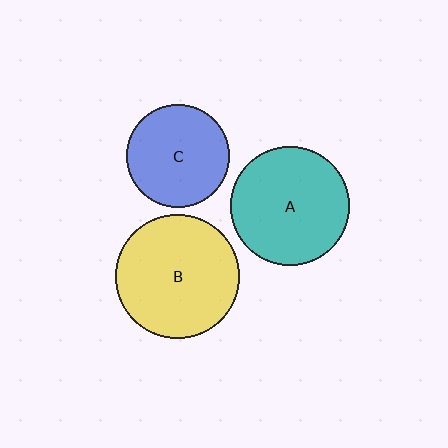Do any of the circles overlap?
No, none of the circles overlap.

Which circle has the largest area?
Circle B (yellow).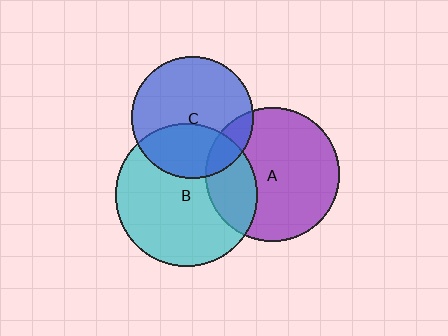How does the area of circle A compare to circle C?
Approximately 1.2 times.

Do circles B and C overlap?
Yes.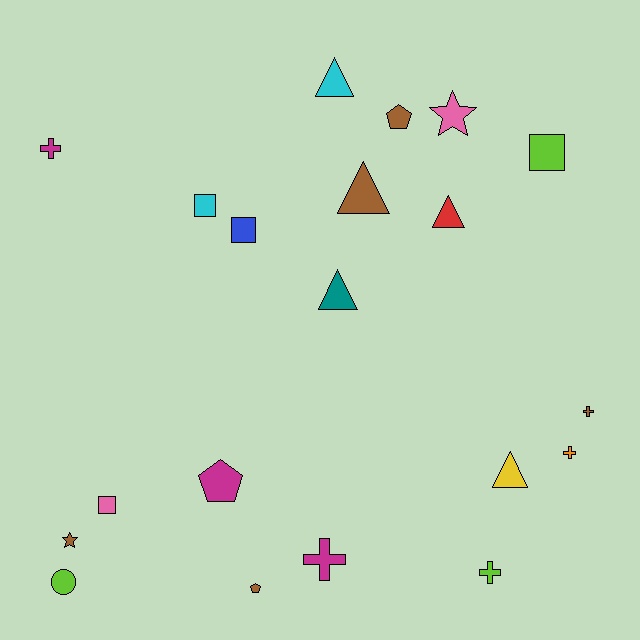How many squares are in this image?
There are 4 squares.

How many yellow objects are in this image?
There is 1 yellow object.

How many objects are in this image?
There are 20 objects.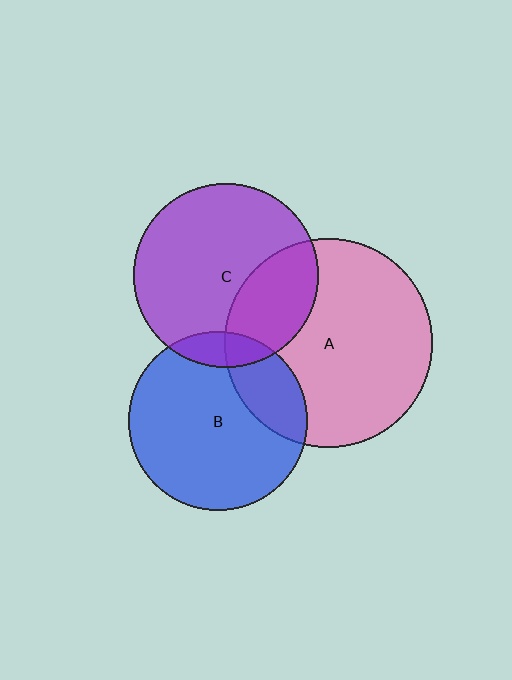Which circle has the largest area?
Circle A (pink).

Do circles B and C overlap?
Yes.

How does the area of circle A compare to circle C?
Approximately 1.3 times.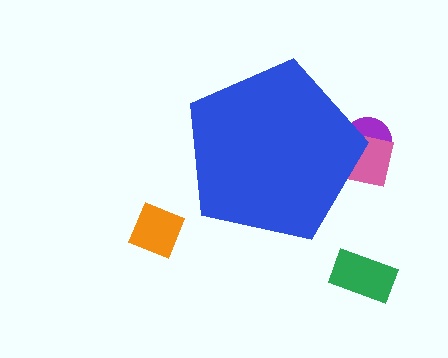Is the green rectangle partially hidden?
No, the green rectangle is fully visible.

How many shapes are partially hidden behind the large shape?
2 shapes are partially hidden.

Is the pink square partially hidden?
Yes, the pink square is partially hidden behind the blue pentagon.